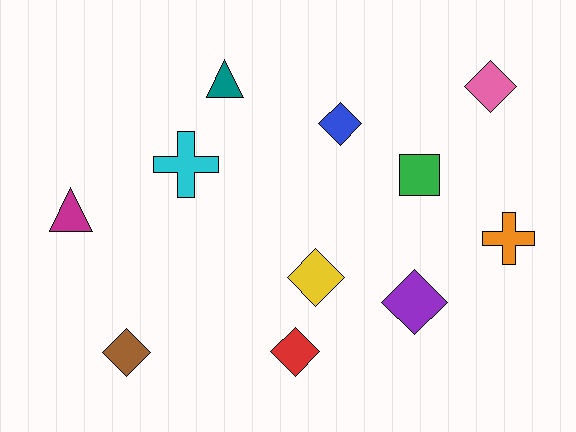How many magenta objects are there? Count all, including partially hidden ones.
There is 1 magenta object.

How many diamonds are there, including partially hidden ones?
There are 6 diamonds.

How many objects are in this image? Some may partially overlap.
There are 11 objects.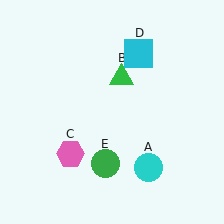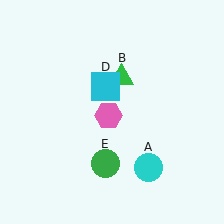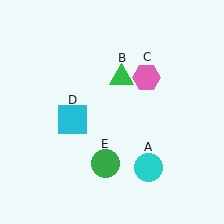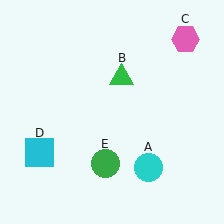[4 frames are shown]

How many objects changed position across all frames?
2 objects changed position: pink hexagon (object C), cyan square (object D).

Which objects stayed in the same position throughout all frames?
Cyan circle (object A) and green triangle (object B) and green circle (object E) remained stationary.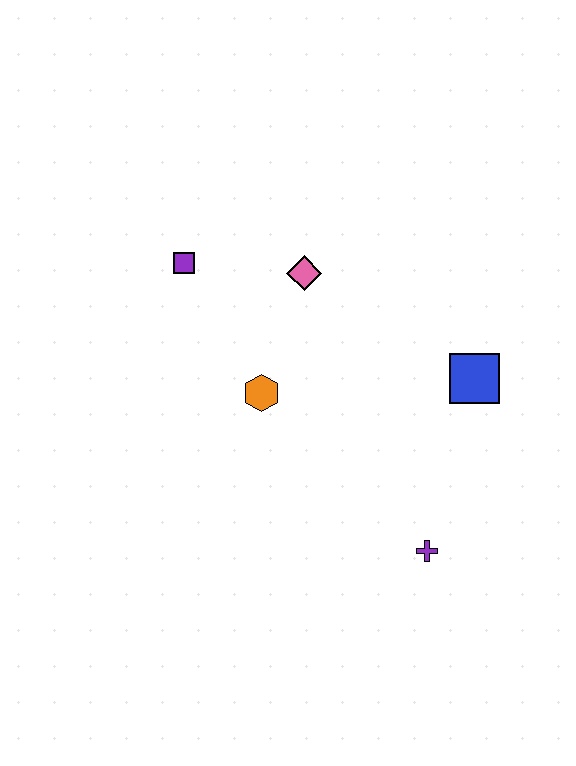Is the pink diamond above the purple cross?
Yes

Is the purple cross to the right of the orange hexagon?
Yes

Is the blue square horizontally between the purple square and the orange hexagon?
No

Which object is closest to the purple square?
The pink diamond is closest to the purple square.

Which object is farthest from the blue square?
The purple square is farthest from the blue square.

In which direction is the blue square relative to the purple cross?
The blue square is above the purple cross.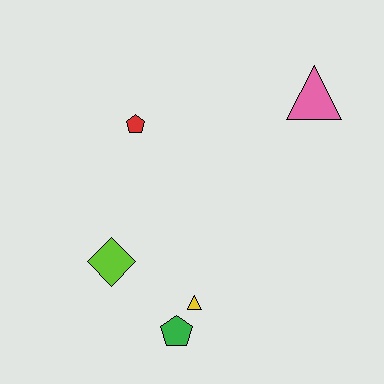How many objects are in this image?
There are 5 objects.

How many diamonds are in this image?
There is 1 diamond.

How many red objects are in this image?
There is 1 red object.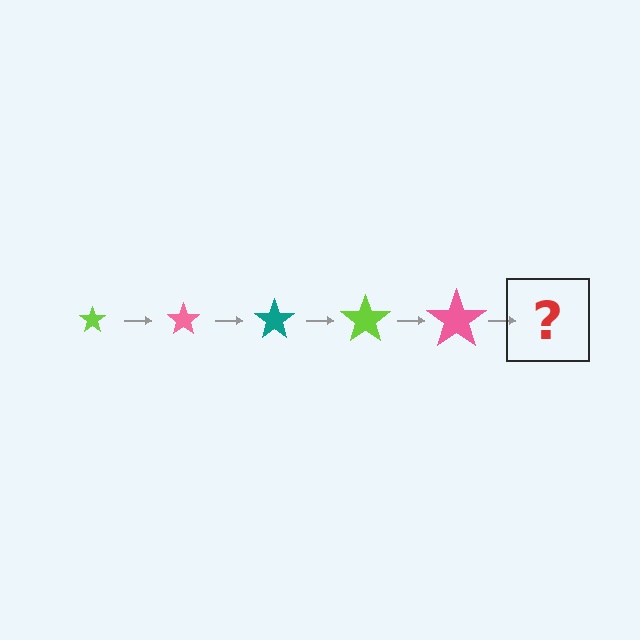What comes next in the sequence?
The next element should be a teal star, larger than the previous one.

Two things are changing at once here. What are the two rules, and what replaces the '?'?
The two rules are that the star grows larger each step and the color cycles through lime, pink, and teal. The '?' should be a teal star, larger than the previous one.